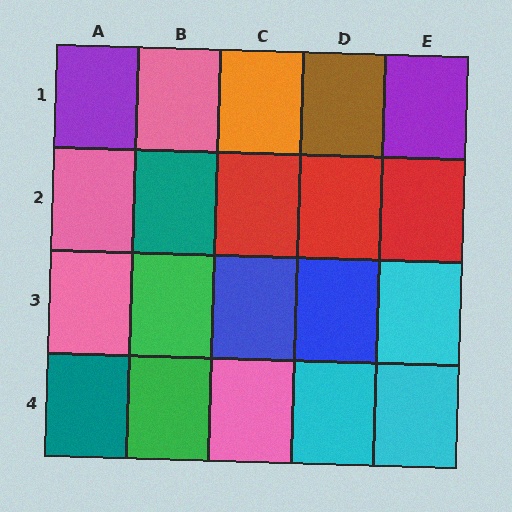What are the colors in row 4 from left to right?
Teal, green, pink, cyan, cyan.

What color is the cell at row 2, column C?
Red.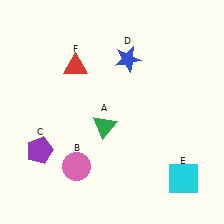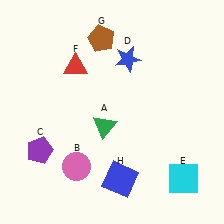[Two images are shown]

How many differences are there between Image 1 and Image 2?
There are 2 differences between the two images.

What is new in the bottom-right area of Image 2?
A blue square (H) was added in the bottom-right area of Image 2.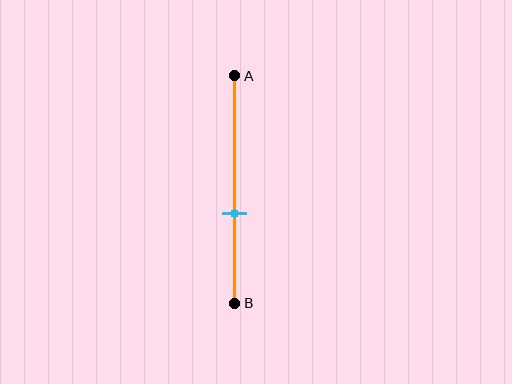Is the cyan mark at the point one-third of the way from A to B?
No, the mark is at about 60% from A, not at the 33% one-third point.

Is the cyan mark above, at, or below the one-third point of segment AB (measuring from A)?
The cyan mark is below the one-third point of segment AB.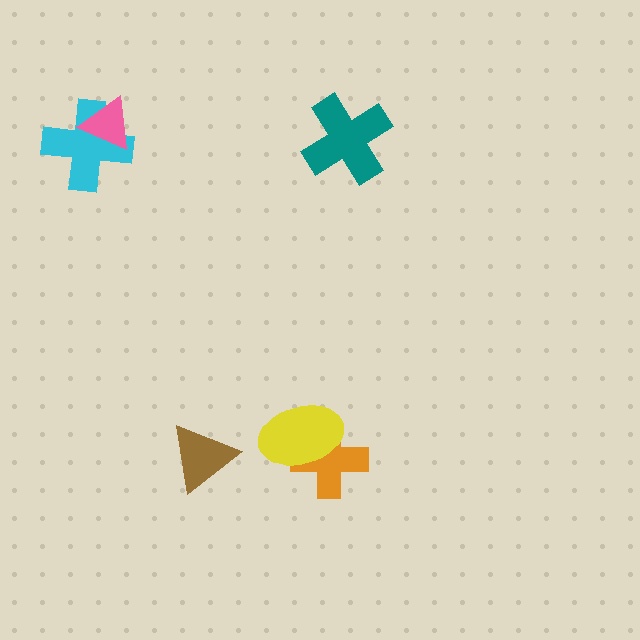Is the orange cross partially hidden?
Yes, it is partially covered by another shape.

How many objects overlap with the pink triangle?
1 object overlaps with the pink triangle.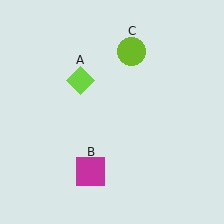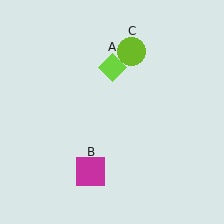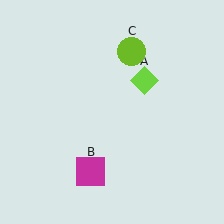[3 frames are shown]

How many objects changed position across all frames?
1 object changed position: lime diamond (object A).